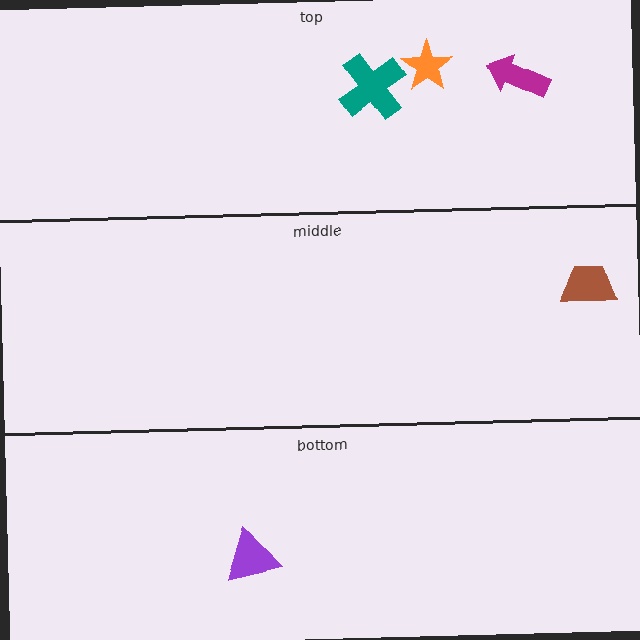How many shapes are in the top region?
3.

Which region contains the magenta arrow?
The top region.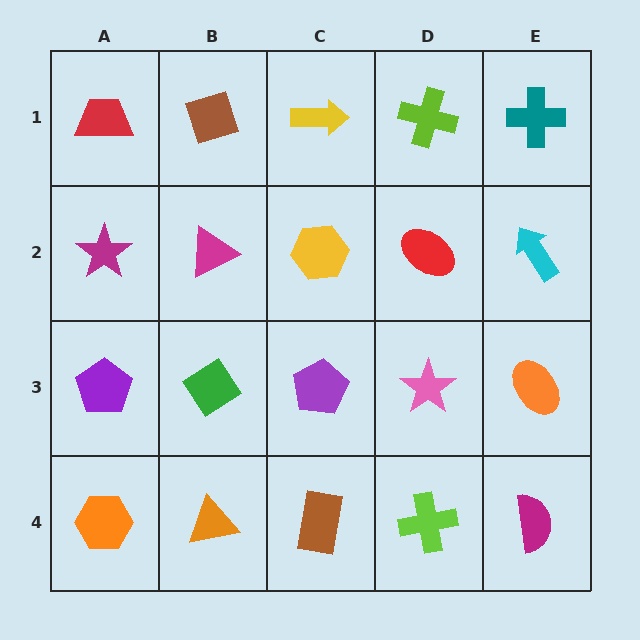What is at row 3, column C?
A purple pentagon.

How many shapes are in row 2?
5 shapes.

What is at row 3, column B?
A green diamond.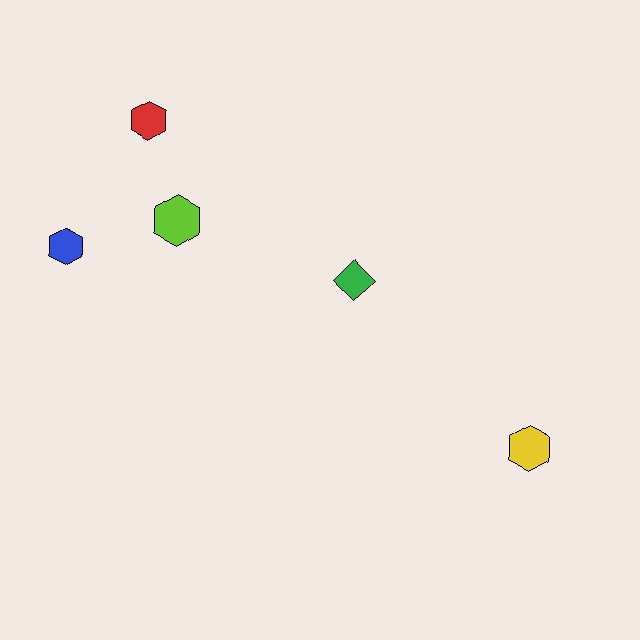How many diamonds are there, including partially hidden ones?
There is 1 diamond.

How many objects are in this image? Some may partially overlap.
There are 5 objects.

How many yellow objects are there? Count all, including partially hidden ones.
There is 1 yellow object.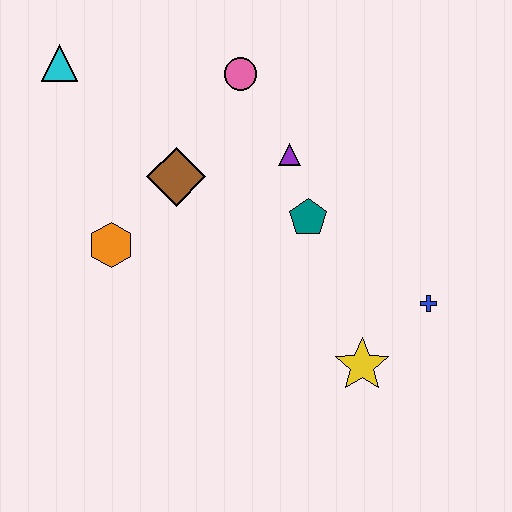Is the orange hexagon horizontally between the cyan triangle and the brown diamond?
Yes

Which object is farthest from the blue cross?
The cyan triangle is farthest from the blue cross.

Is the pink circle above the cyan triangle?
No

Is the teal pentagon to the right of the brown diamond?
Yes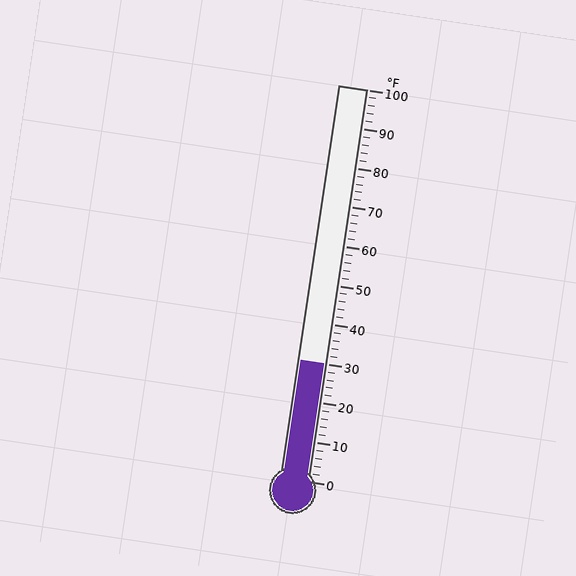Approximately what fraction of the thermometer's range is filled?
The thermometer is filled to approximately 30% of its range.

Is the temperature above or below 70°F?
The temperature is below 70°F.